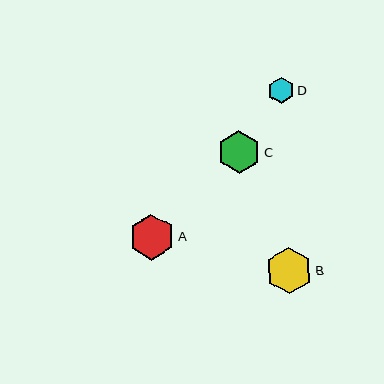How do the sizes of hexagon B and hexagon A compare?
Hexagon B and hexagon A are approximately the same size.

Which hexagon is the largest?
Hexagon B is the largest with a size of approximately 46 pixels.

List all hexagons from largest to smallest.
From largest to smallest: B, A, C, D.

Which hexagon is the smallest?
Hexagon D is the smallest with a size of approximately 26 pixels.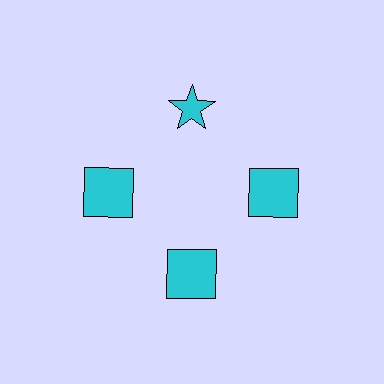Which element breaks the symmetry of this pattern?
The cyan star at roughly the 12 o'clock position breaks the symmetry. All other shapes are cyan squares.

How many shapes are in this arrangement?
There are 4 shapes arranged in a ring pattern.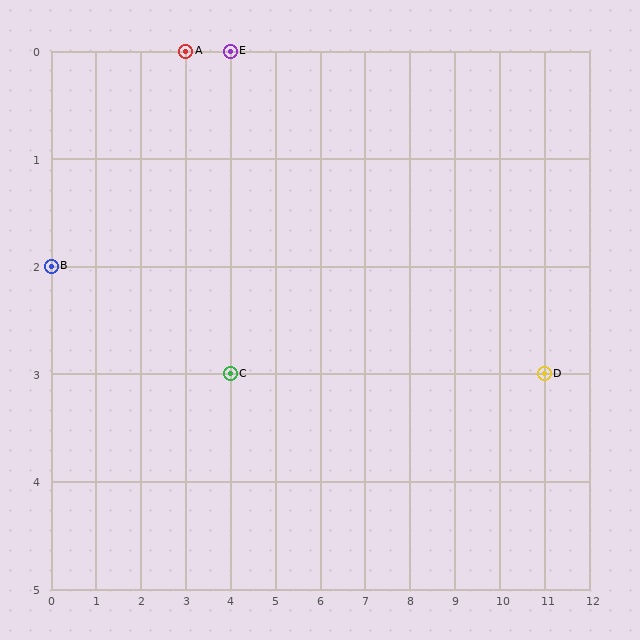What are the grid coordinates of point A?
Point A is at grid coordinates (3, 0).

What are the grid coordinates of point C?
Point C is at grid coordinates (4, 3).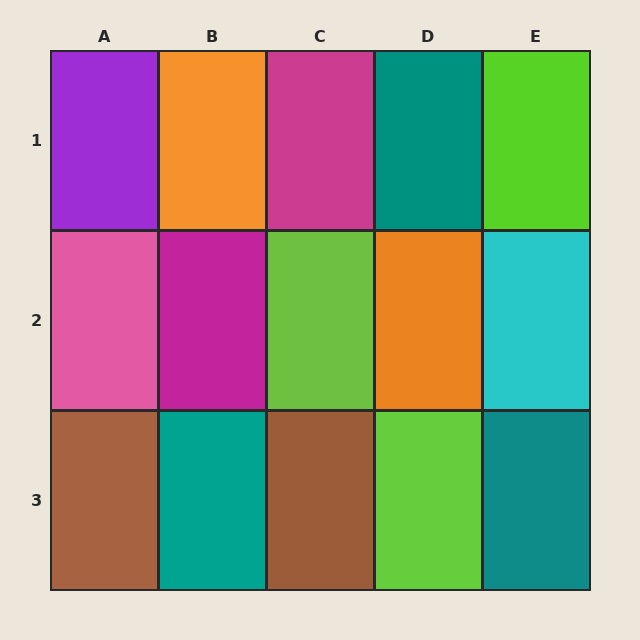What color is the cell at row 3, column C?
Brown.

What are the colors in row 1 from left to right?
Purple, orange, magenta, teal, lime.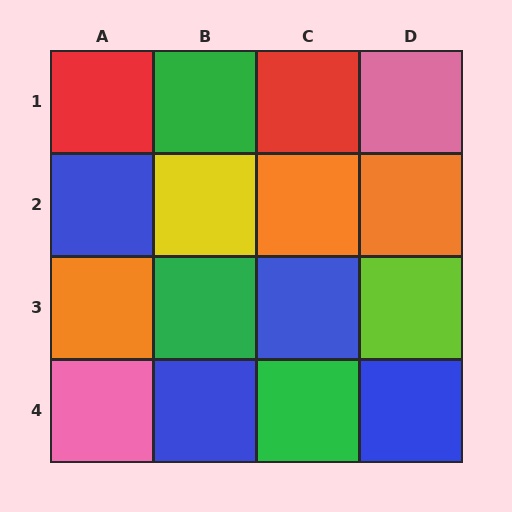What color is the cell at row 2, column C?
Orange.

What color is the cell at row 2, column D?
Orange.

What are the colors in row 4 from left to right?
Pink, blue, green, blue.